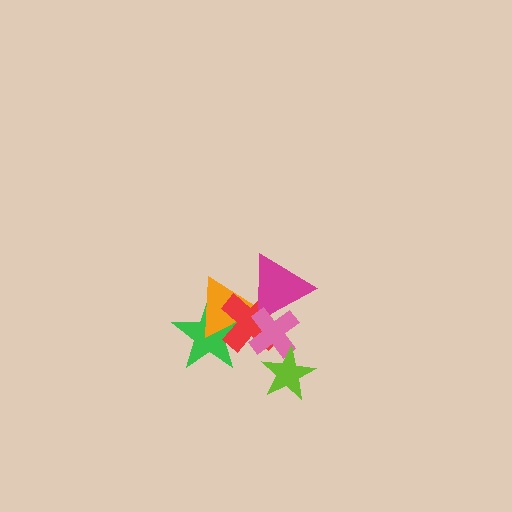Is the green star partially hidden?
Yes, it is partially covered by another shape.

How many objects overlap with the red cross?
4 objects overlap with the red cross.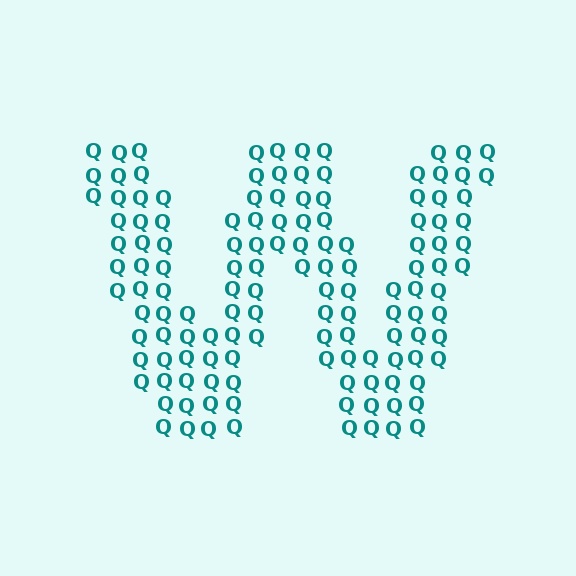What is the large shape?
The large shape is the letter W.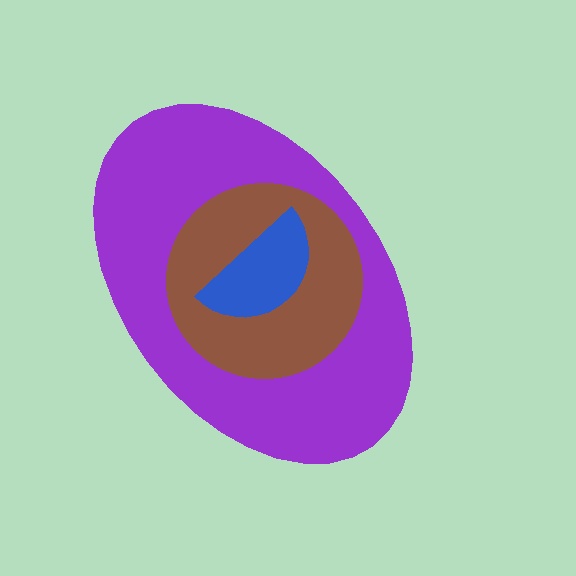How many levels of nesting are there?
3.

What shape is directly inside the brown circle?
The blue semicircle.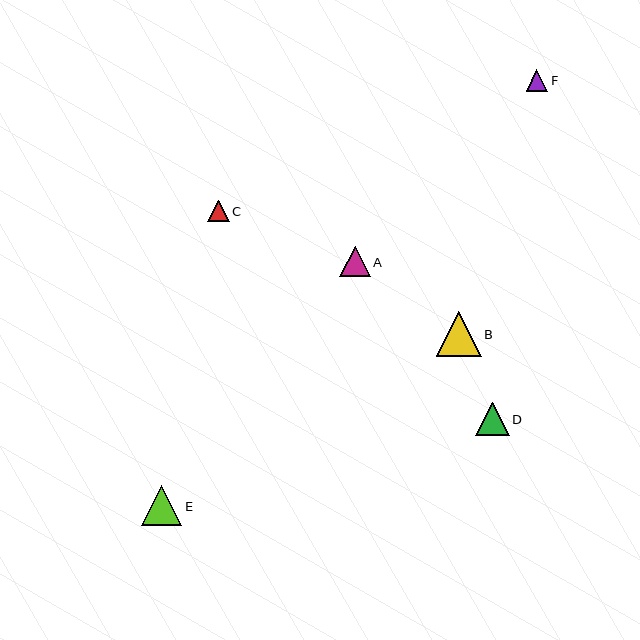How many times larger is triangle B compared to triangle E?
Triangle B is approximately 1.1 times the size of triangle E.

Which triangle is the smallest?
Triangle C is the smallest with a size of approximately 21 pixels.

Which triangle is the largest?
Triangle B is the largest with a size of approximately 45 pixels.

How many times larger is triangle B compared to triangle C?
Triangle B is approximately 2.1 times the size of triangle C.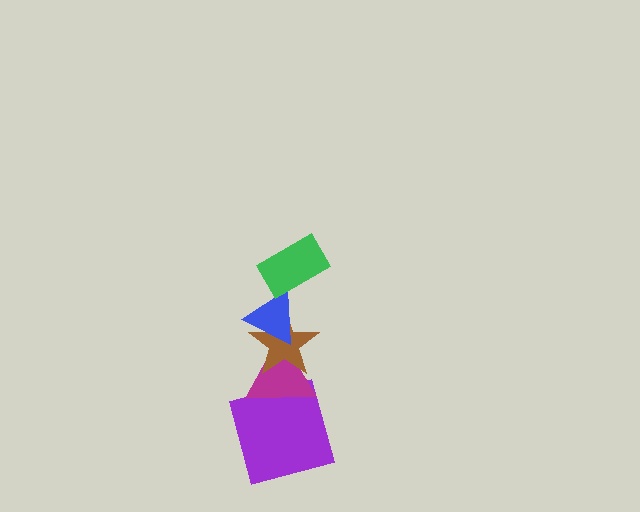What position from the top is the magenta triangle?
The magenta triangle is 4th from the top.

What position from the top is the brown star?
The brown star is 3rd from the top.